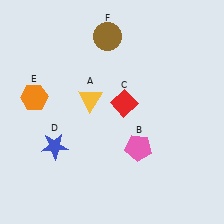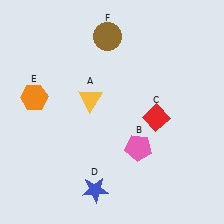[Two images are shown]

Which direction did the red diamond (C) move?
The red diamond (C) moved right.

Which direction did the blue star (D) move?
The blue star (D) moved down.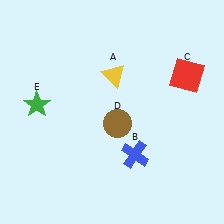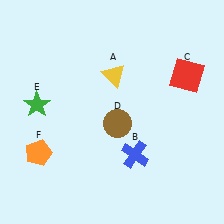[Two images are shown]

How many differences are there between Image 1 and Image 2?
There is 1 difference between the two images.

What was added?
An orange pentagon (F) was added in Image 2.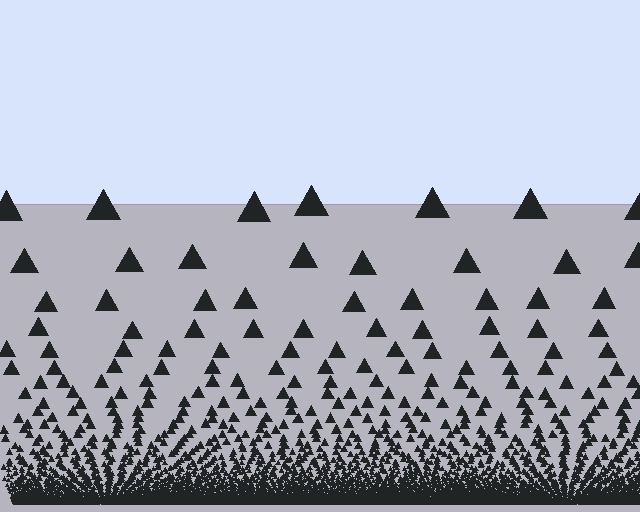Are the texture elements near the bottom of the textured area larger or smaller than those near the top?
Smaller. The gradient is inverted — elements near the bottom are smaller and denser.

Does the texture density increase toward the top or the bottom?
Density increases toward the bottom.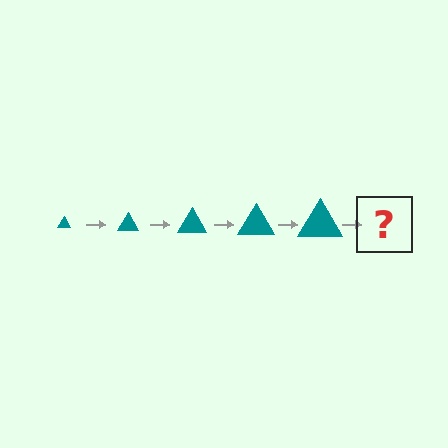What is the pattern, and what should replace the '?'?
The pattern is that the triangle gets progressively larger each step. The '?' should be a teal triangle, larger than the previous one.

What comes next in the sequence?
The next element should be a teal triangle, larger than the previous one.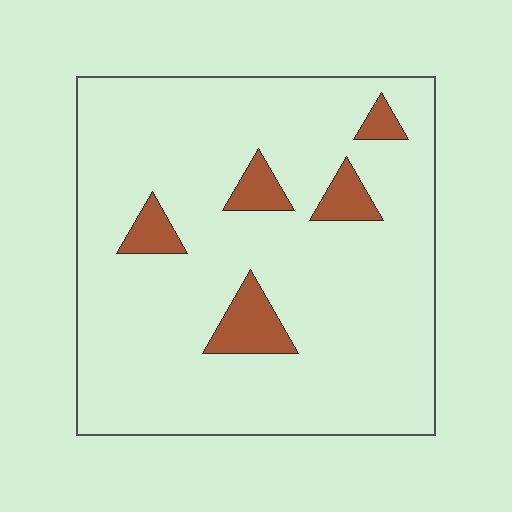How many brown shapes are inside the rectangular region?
5.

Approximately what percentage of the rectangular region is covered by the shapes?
Approximately 10%.